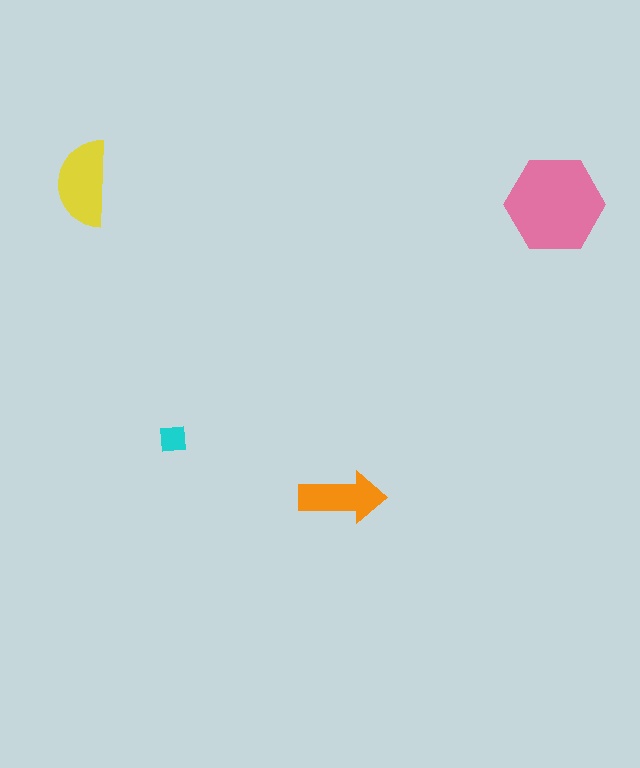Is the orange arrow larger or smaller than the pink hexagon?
Smaller.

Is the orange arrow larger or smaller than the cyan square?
Larger.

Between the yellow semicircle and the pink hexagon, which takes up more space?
The pink hexagon.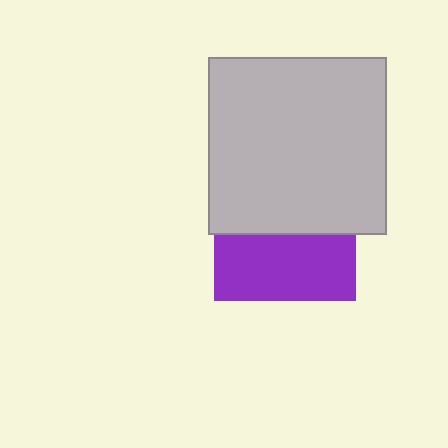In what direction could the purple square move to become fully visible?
The purple square could move down. That would shift it out from behind the light gray square entirely.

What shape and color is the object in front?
The object in front is a light gray square.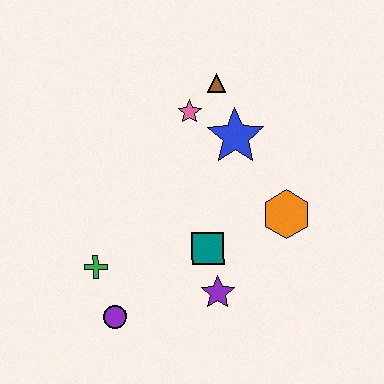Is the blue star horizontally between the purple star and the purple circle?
No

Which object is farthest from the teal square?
The brown triangle is farthest from the teal square.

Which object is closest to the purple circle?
The green cross is closest to the purple circle.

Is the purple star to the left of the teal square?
No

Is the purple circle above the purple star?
No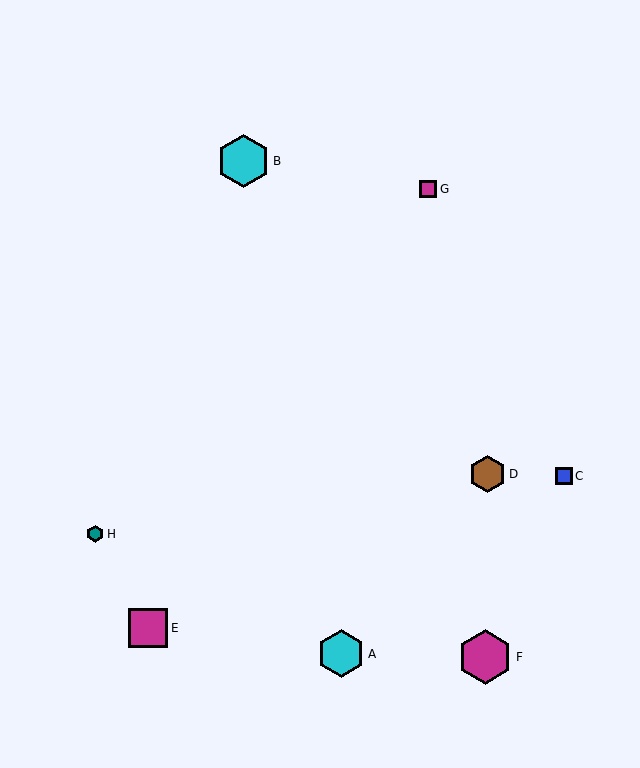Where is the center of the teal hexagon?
The center of the teal hexagon is at (95, 534).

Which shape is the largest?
The magenta hexagon (labeled F) is the largest.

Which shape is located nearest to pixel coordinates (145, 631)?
The magenta square (labeled E) at (148, 628) is nearest to that location.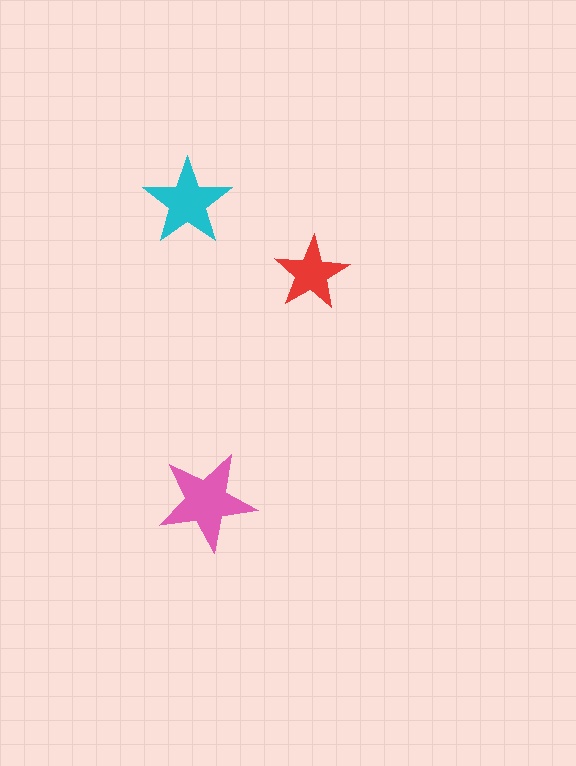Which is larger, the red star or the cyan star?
The cyan one.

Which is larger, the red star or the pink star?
The pink one.